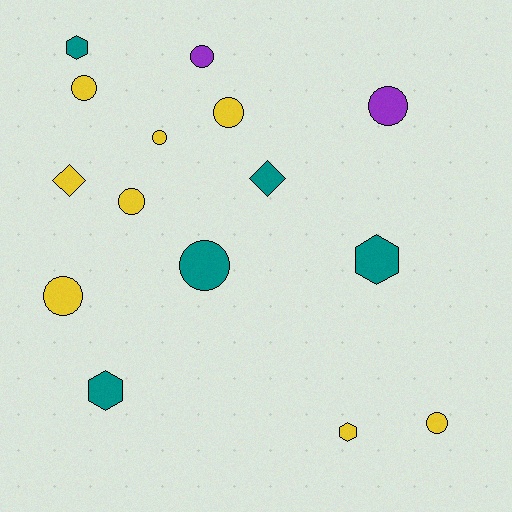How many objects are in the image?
There are 15 objects.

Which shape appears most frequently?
Circle, with 9 objects.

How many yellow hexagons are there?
There is 1 yellow hexagon.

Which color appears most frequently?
Yellow, with 8 objects.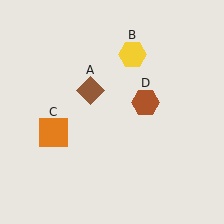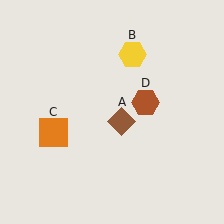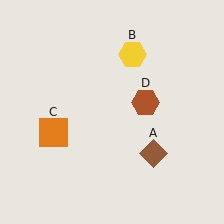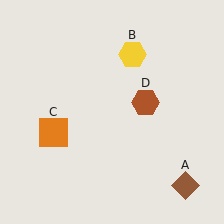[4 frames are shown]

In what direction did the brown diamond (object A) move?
The brown diamond (object A) moved down and to the right.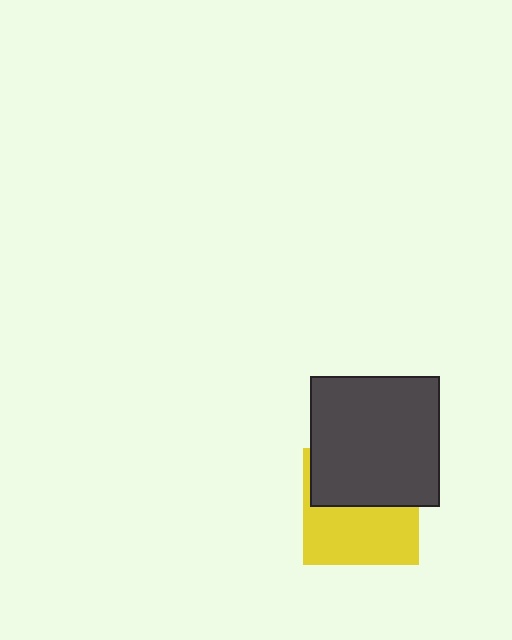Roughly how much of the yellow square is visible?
About half of it is visible (roughly 52%).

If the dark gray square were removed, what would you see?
You would see the complete yellow square.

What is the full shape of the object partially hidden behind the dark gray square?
The partially hidden object is a yellow square.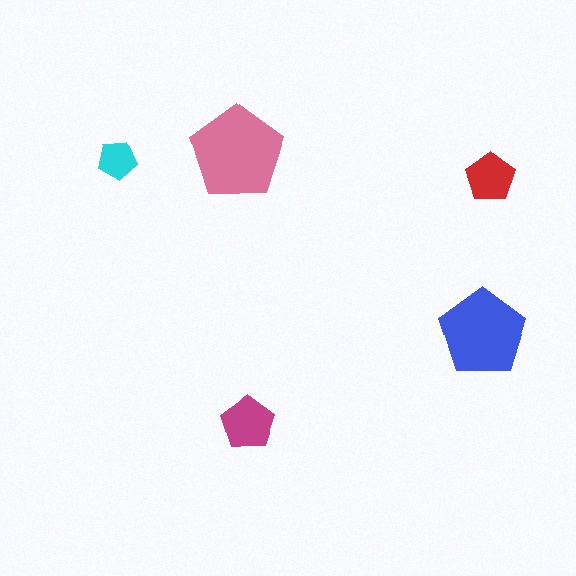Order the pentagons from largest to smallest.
the pink one, the blue one, the magenta one, the red one, the cyan one.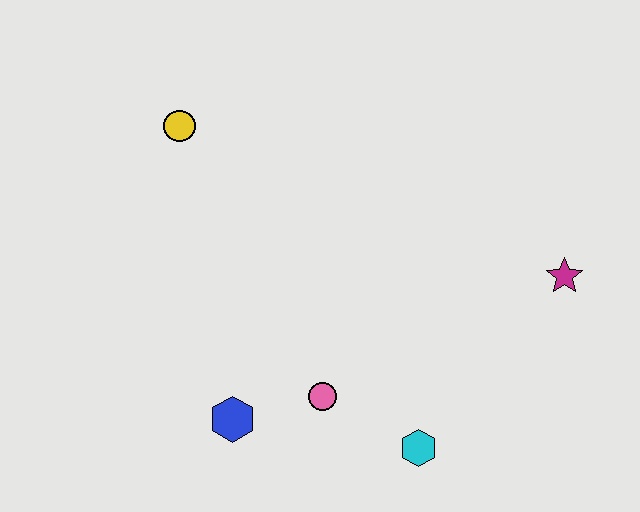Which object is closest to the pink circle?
The blue hexagon is closest to the pink circle.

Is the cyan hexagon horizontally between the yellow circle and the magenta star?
Yes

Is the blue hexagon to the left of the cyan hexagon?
Yes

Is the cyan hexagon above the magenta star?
No